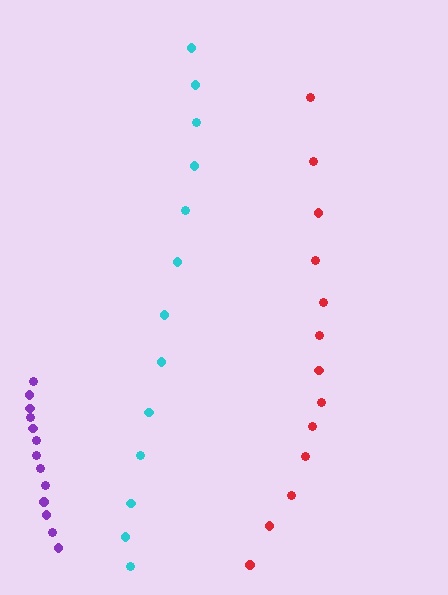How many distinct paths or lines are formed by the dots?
There are 3 distinct paths.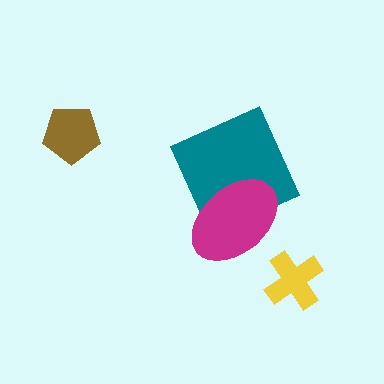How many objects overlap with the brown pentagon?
0 objects overlap with the brown pentagon.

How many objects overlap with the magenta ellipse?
1 object overlaps with the magenta ellipse.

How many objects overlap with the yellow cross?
0 objects overlap with the yellow cross.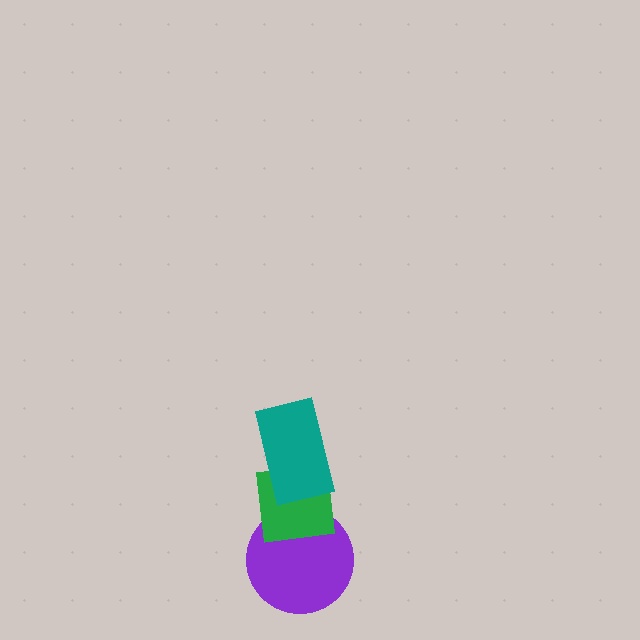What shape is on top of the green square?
The teal rectangle is on top of the green square.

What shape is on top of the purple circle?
The green square is on top of the purple circle.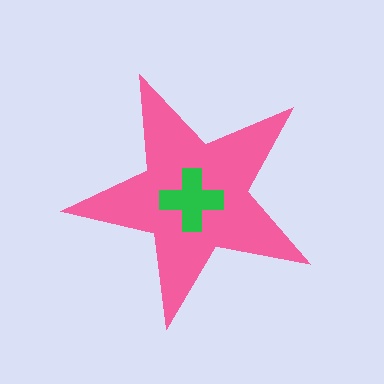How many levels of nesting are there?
2.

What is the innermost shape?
The green cross.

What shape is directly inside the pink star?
The green cross.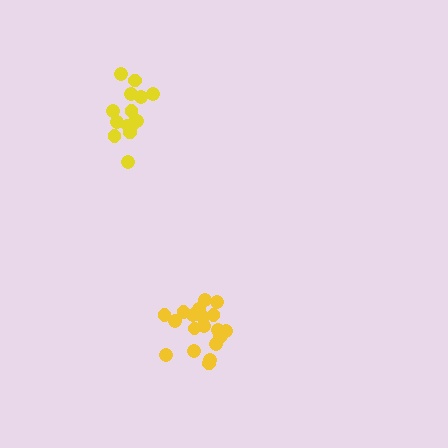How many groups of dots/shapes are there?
There are 2 groups.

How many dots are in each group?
Group 1: 14 dots, Group 2: 19 dots (33 total).